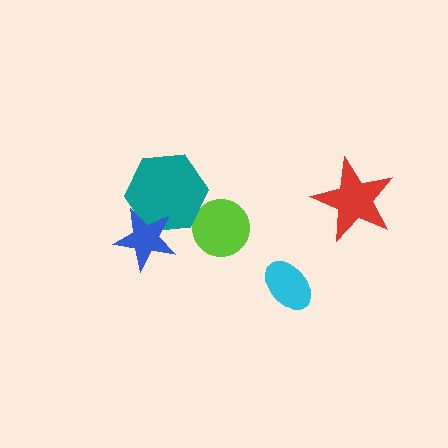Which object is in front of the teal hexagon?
The blue star is in front of the teal hexagon.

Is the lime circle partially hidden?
No, no other shape covers it.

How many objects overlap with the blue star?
1 object overlaps with the blue star.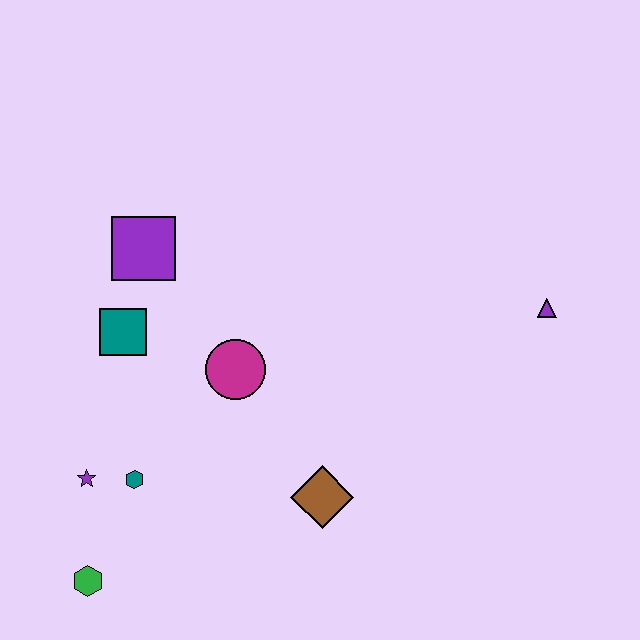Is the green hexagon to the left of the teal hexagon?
Yes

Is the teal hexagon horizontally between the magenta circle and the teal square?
Yes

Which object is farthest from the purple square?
The purple triangle is farthest from the purple square.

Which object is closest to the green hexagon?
The purple star is closest to the green hexagon.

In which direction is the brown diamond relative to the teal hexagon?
The brown diamond is to the right of the teal hexagon.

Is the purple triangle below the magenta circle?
No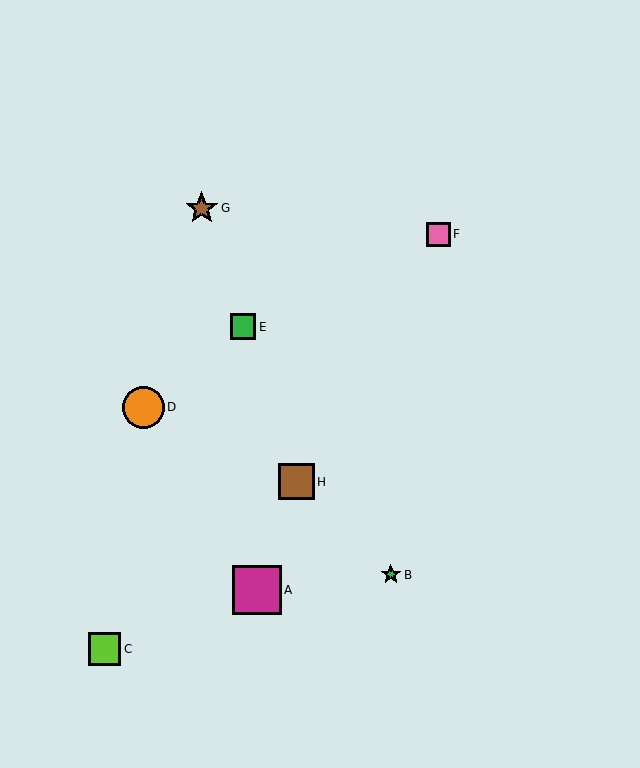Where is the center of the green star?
The center of the green star is at (391, 575).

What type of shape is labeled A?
Shape A is a magenta square.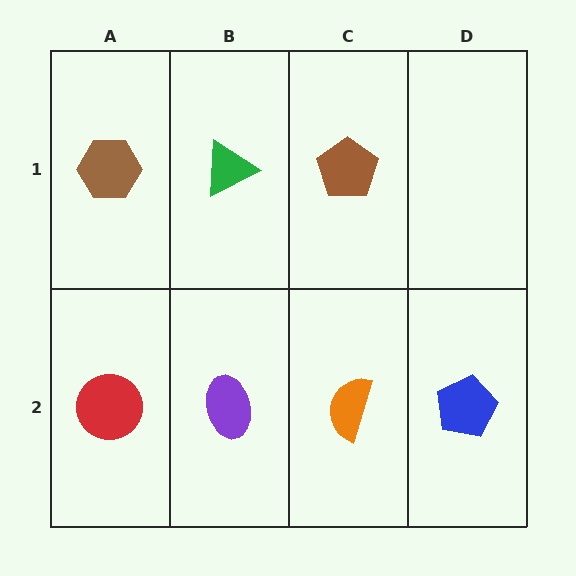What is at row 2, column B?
A purple ellipse.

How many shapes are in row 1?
3 shapes.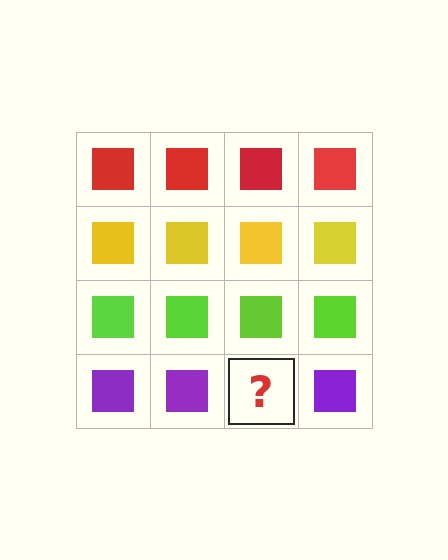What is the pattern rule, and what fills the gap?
The rule is that each row has a consistent color. The gap should be filled with a purple square.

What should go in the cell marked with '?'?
The missing cell should contain a purple square.